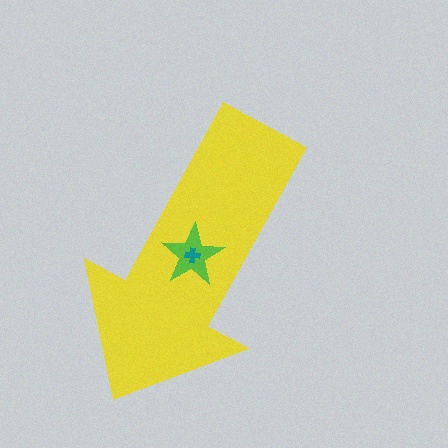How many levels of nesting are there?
3.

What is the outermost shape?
The yellow arrow.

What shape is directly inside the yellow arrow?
The lime star.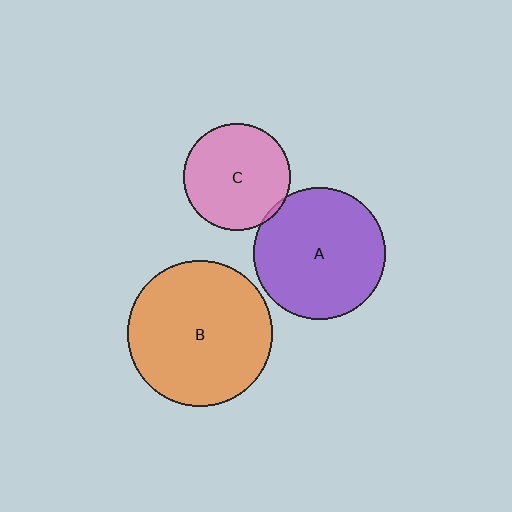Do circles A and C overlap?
Yes.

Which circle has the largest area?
Circle B (orange).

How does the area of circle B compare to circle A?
Approximately 1.2 times.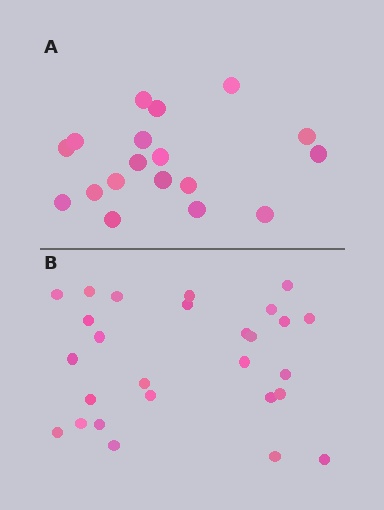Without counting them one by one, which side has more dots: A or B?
Region B (the bottom region) has more dots.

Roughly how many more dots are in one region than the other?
Region B has roughly 8 or so more dots than region A.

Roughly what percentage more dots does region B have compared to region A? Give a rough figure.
About 50% more.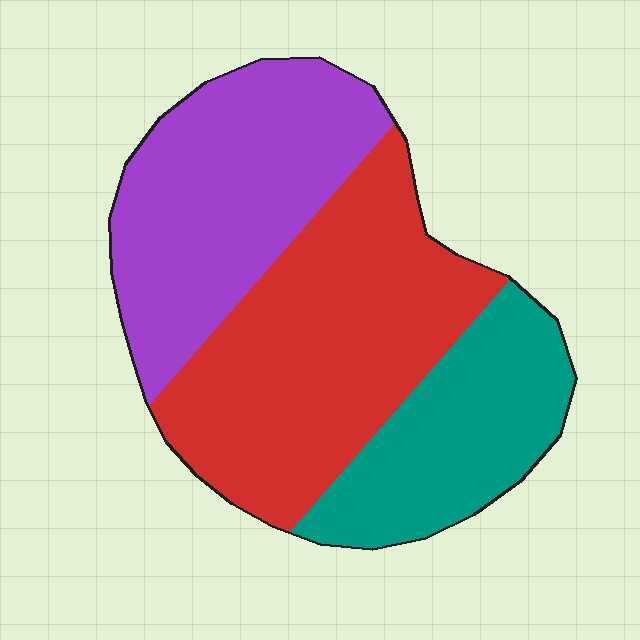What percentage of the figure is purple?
Purple takes up about one third (1/3) of the figure.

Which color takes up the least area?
Teal, at roughly 25%.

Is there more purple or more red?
Red.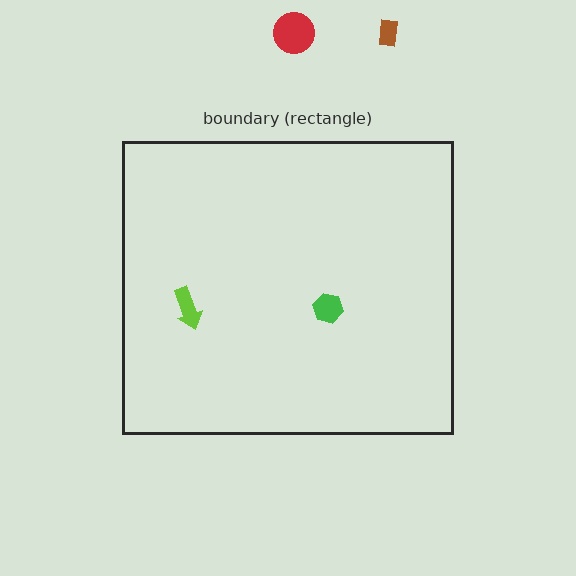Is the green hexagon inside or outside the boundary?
Inside.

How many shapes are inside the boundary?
2 inside, 2 outside.